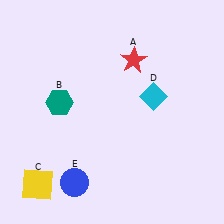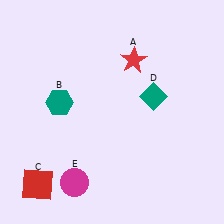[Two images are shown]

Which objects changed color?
C changed from yellow to red. D changed from cyan to teal. E changed from blue to magenta.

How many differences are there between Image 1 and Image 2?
There are 3 differences between the two images.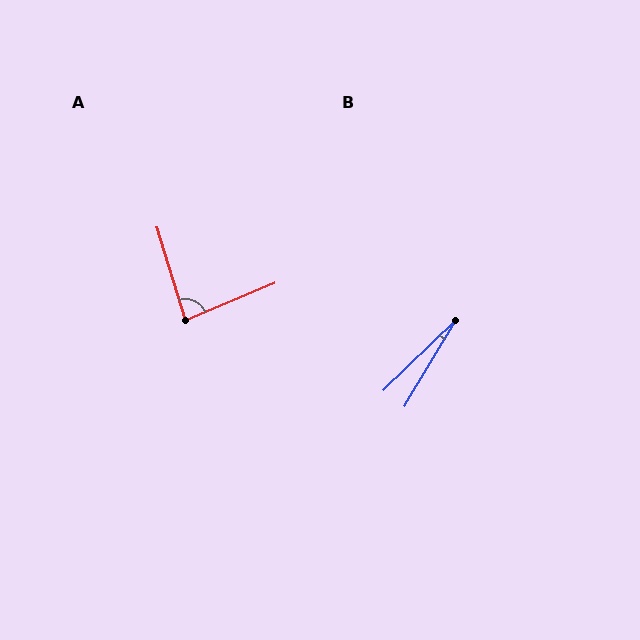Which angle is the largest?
A, at approximately 85 degrees.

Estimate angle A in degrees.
Approximately 85 degrees.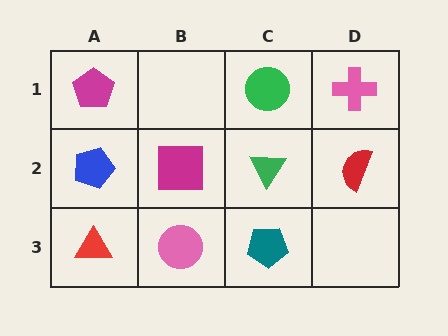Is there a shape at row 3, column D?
No, that cell is empty.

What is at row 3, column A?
A red triangle.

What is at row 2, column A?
A blue pentagon.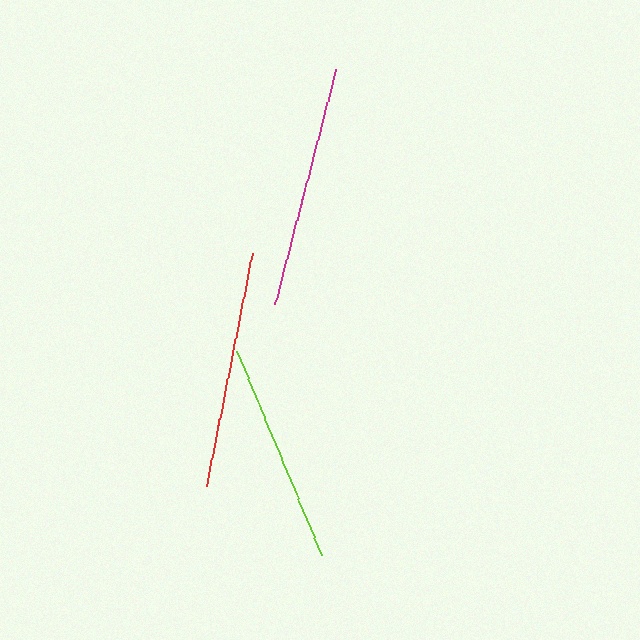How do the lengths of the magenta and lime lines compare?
The magenta and lime lines are approximately the same length.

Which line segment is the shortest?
The lime line is the shortest at approximately 221 pixels.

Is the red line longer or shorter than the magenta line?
The magenta line is longer than the red line.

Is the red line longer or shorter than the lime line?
The red line is longer than the lime line.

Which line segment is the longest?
The magenta line is the longest at approximately 242 pixels.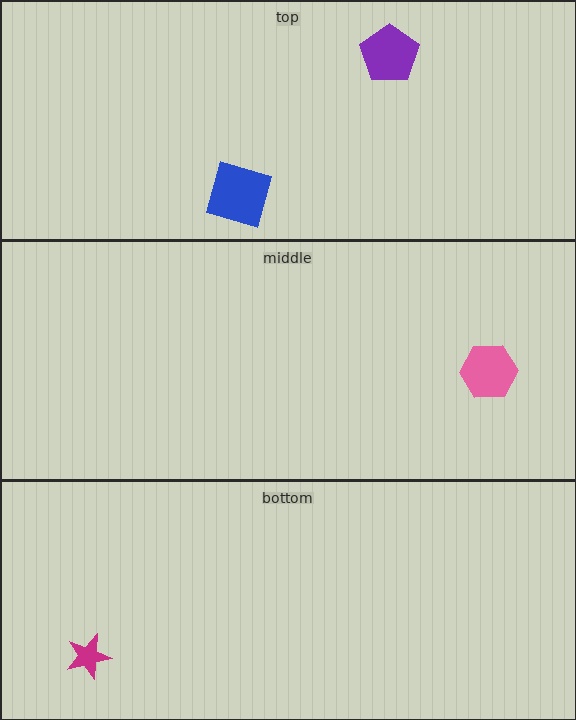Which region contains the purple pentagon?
The top region.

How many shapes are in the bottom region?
1.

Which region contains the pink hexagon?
The middle region.